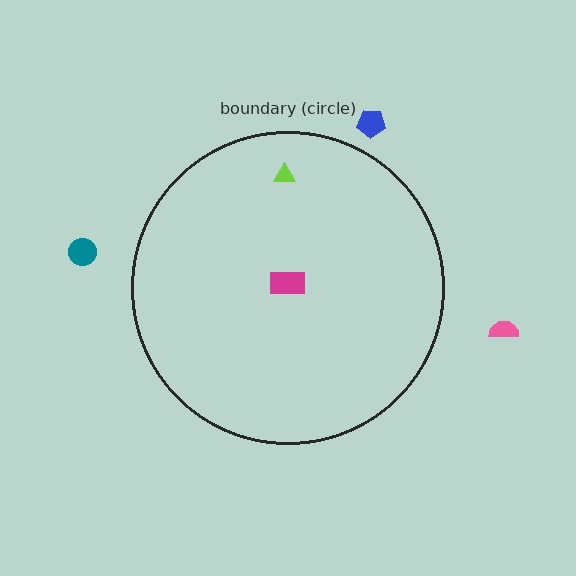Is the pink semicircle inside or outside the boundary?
Outside.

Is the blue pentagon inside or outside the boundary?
Outside.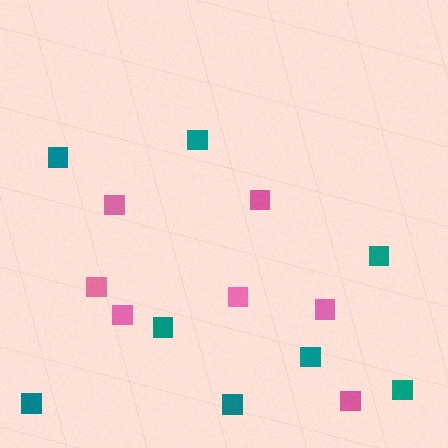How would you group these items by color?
There are 2 groups: one group of pink squares (7) and one group of teal squares (8).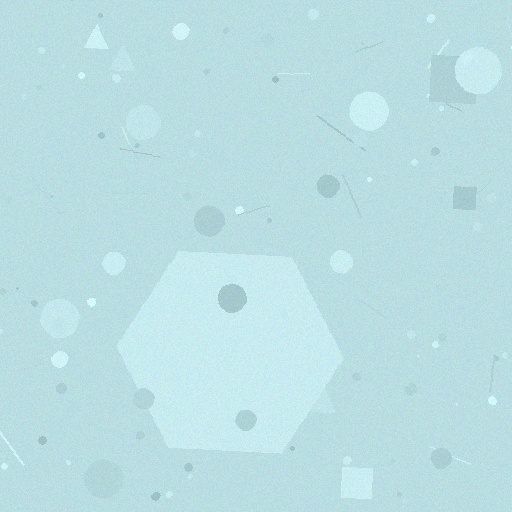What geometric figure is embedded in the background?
A hexagon is embedded in the background.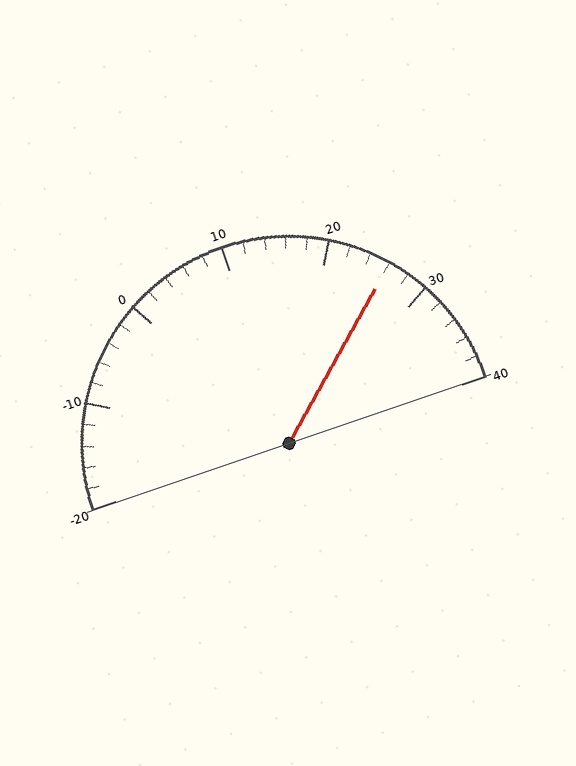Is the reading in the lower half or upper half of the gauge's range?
The reading is in the upper half of the range (-20 to 40).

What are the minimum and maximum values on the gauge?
The gauge ranges from -20 to 40.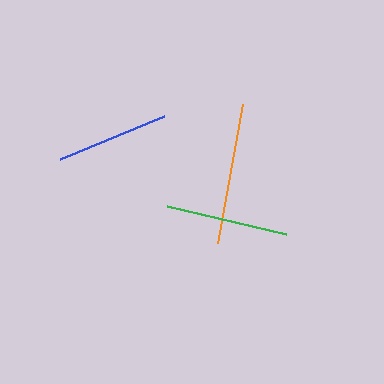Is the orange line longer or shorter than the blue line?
The orange line is longer than the blue line.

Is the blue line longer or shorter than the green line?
The green line is longer than the blue line.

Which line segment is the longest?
The orange line is the longest at approximately 141 pixels.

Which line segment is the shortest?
The blue line is the shortest at approximately 112 pixels.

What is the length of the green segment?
The green segment is approximately 122 pixels long.